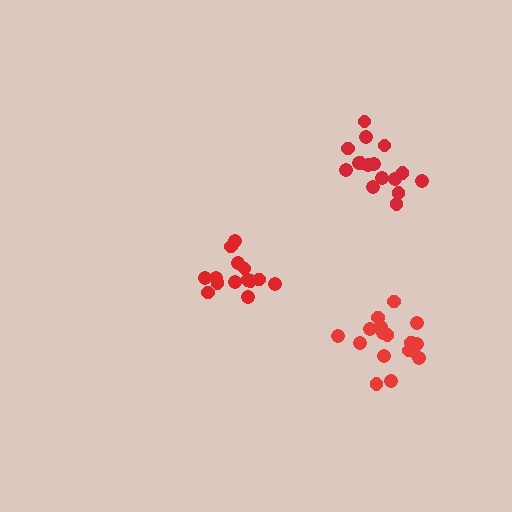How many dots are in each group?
Group 1: 14 dots, Group 2: 18 dots, Group 3: 16 dots (48 total).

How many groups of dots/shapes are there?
There are 3 groups.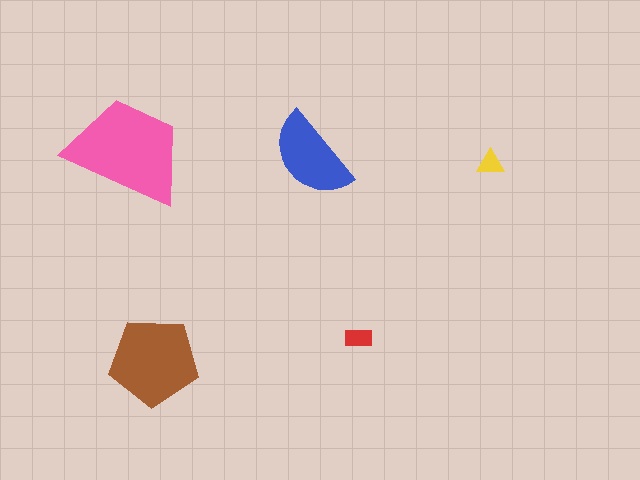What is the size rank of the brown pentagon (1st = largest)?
2nd.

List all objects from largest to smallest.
The pink trapezoid, the brown pentagon, the blue semicircle, the red rectangle, the yellow triangle.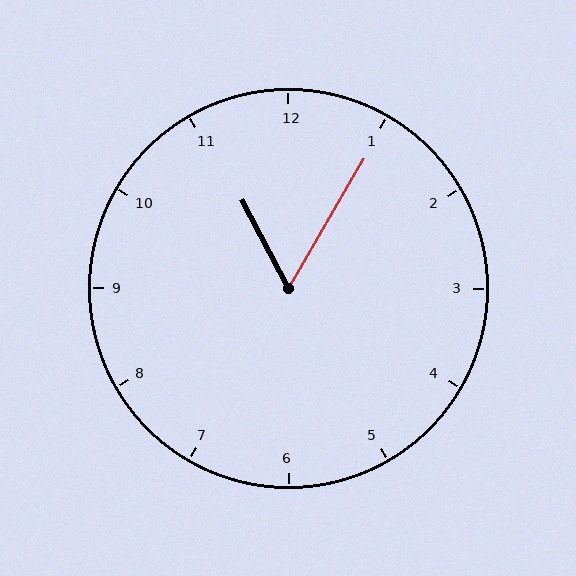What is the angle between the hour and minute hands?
Approximately 58 degrees.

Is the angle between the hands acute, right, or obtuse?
It is acute.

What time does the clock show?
11:05.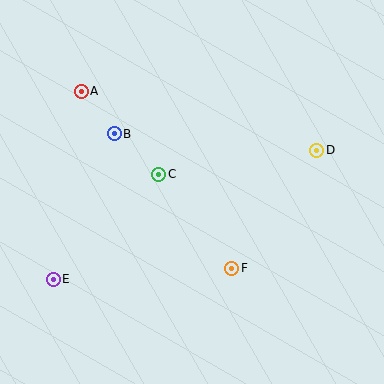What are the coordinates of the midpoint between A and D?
The midpoint between A and D is at (199, 121).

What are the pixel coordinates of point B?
Point B is at (114, 134).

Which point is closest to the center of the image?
Point C at (159, 174) is closest to the center.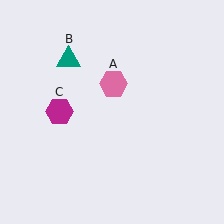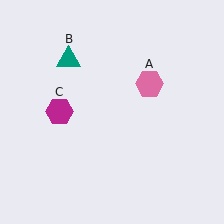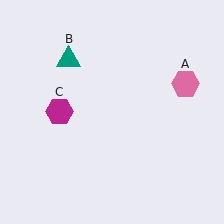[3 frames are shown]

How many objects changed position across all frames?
1 object changed position: pink hexagon (object A).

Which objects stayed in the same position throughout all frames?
Teal triangle (object B) and magenta hexagon (object C) remained stationary.